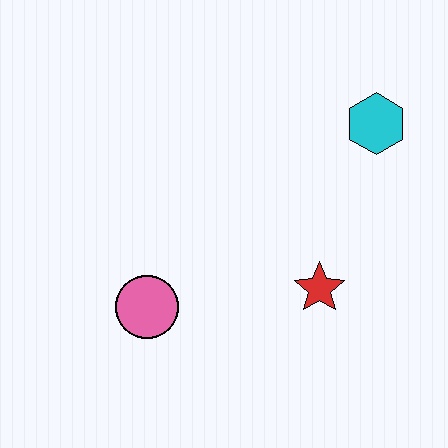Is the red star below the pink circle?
No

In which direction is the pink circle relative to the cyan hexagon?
The pink circle is to the left of the cyan hexagon.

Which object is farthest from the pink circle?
The cyan hexagon is farthest from the pink circle.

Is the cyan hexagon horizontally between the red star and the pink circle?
No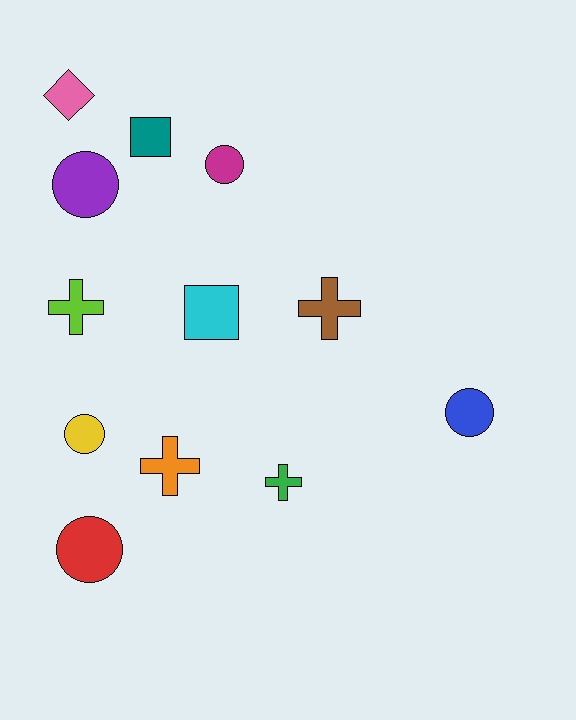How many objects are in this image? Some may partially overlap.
There are 12 objects.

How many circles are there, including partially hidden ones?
There are 5 circles.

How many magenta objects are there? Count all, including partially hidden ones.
There is 1 magenta object.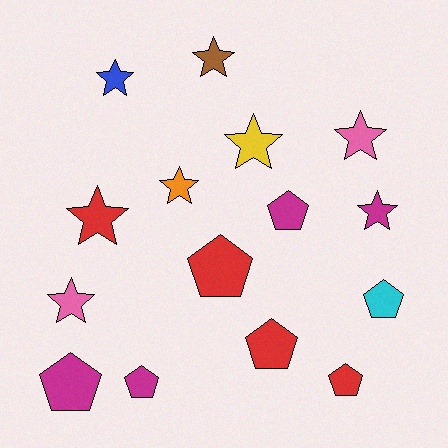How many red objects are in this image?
There are 4 red objects.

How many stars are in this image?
There are 8 stars.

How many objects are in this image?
There are 15 objects.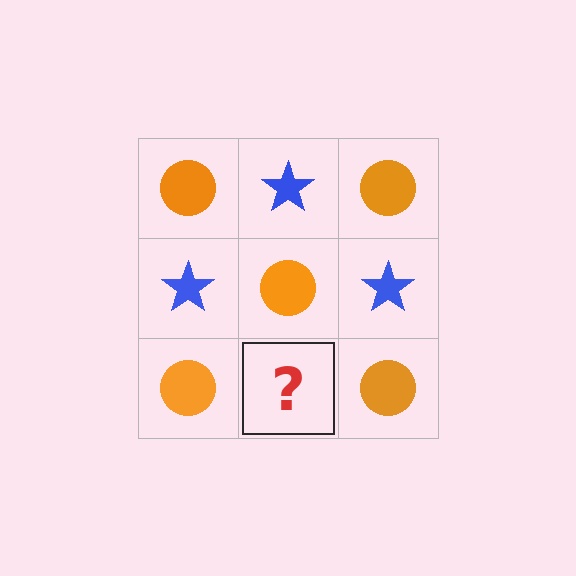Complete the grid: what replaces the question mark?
The question mark should be replaced with a blue star.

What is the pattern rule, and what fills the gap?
The rule is that it alternates orange circle and blue star in a checkerboard pattern. The gap should be filled with a blue star.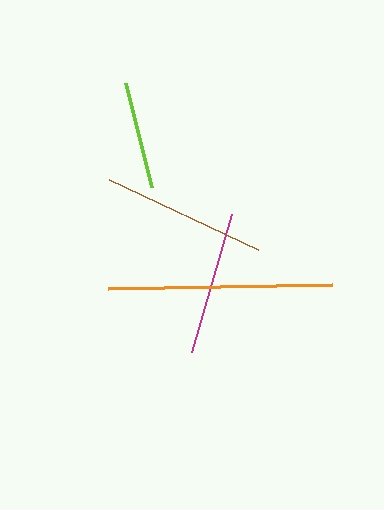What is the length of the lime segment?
The lime segment is approximately 107 pixels long.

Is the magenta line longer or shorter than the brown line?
The brown line is longer than the magenta line.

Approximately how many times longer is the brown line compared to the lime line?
The brown line is approximately 1.5 times the length of the lime line.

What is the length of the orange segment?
The orange segment is approximately 224 pixels long.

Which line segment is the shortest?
The lime line is the shortest at approximately 107 pixels.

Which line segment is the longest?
The orange line is the longest at approximately 224 pixels.